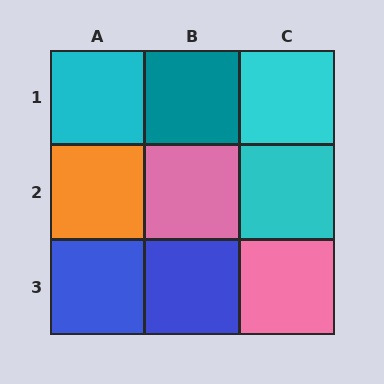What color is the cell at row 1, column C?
Cyan.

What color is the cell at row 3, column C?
Pink.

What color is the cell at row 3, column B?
Blue.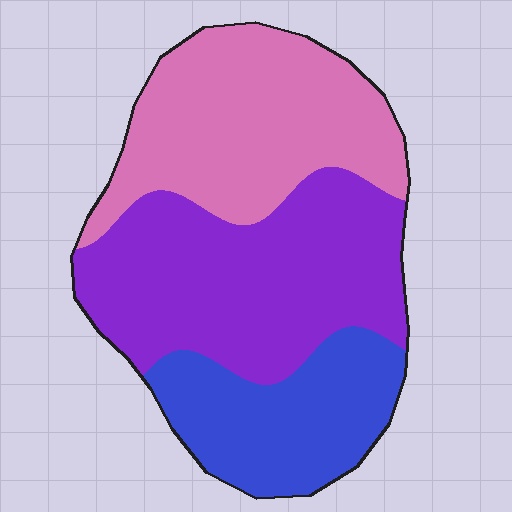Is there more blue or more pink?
Pink.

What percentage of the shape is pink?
Pink takes up between a third and a half of the shape.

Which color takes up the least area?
Blue, at roughly 25%.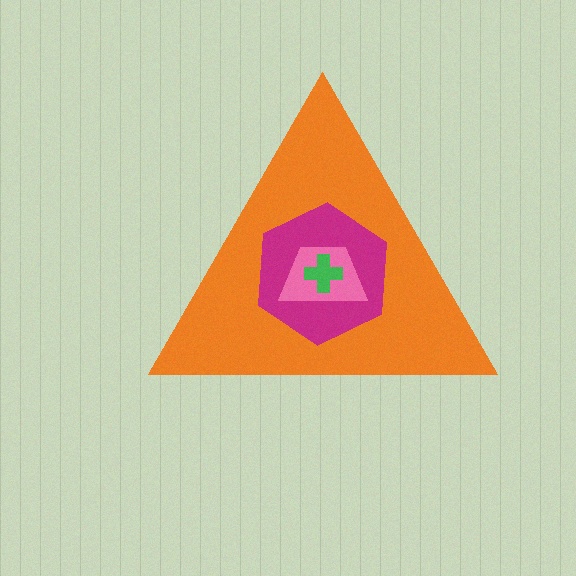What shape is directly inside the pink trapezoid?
The green cross.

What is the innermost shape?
The green cross.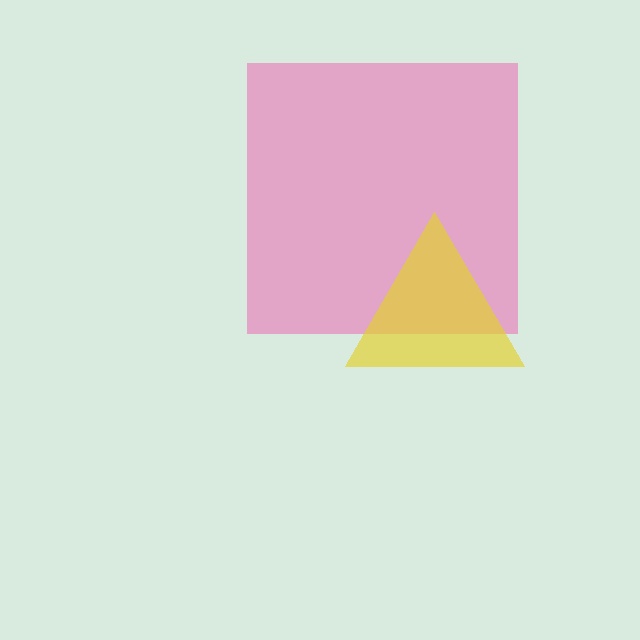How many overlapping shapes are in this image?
There are 2 overlapping shapes in the image.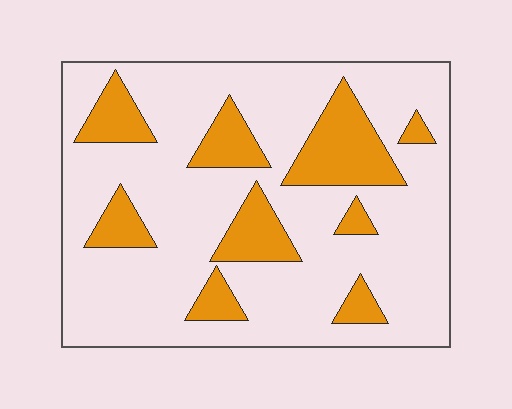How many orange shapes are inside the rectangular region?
9.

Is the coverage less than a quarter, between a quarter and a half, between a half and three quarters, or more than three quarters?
Less than a quarter.